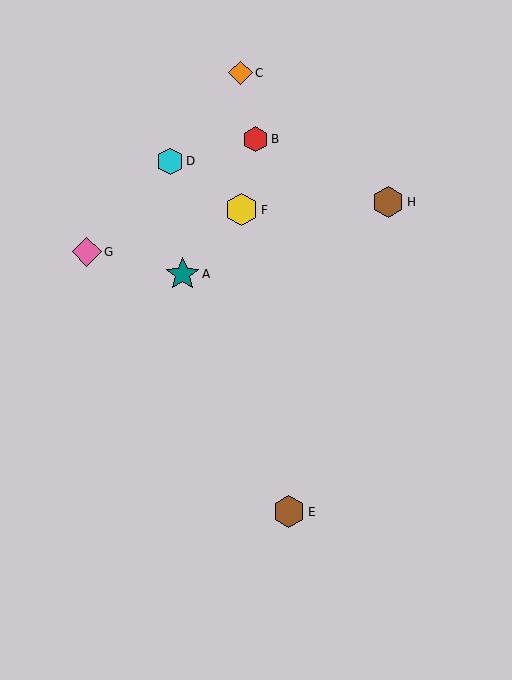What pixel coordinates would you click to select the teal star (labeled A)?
Click at (183, 274) to select the teal star A.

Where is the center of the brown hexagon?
The center of the brown hexagon is at (289, 512).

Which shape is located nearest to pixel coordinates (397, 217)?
The brown hexagon (labeled H) at (388, 202) is nearest to that location.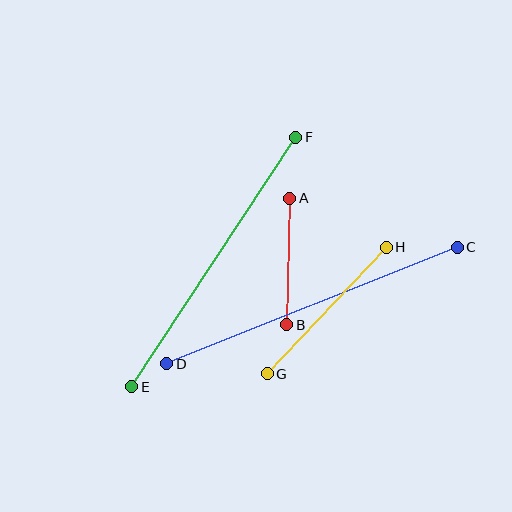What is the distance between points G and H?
The distance is approximately 173 pixels.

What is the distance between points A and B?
The distance is approximately 127 pixels.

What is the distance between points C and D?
The distance is approximately 313 pixels.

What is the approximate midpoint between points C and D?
The midpoint is at approximately (312, 306) pixels.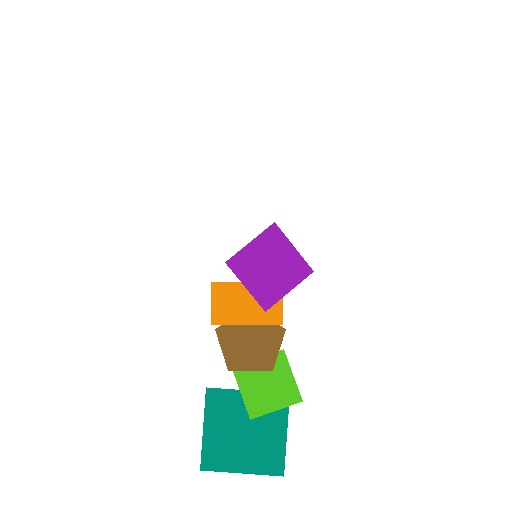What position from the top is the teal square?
The teal square is 5th from the top.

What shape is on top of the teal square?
The lime diamond is on top of the teal square.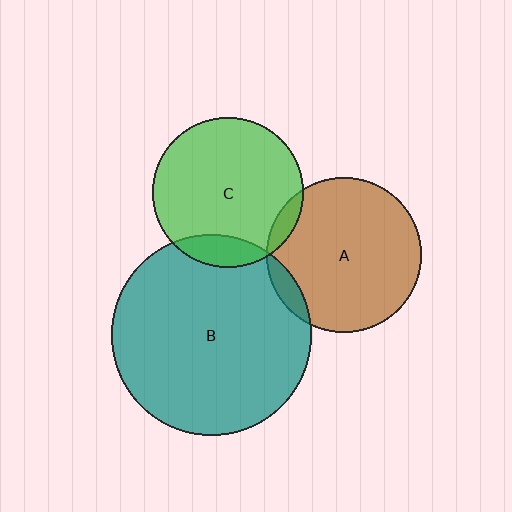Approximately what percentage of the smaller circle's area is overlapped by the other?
Approximately 5%.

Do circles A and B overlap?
Yes.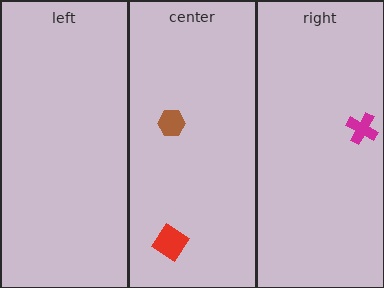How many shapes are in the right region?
1.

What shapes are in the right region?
The magenta cross.